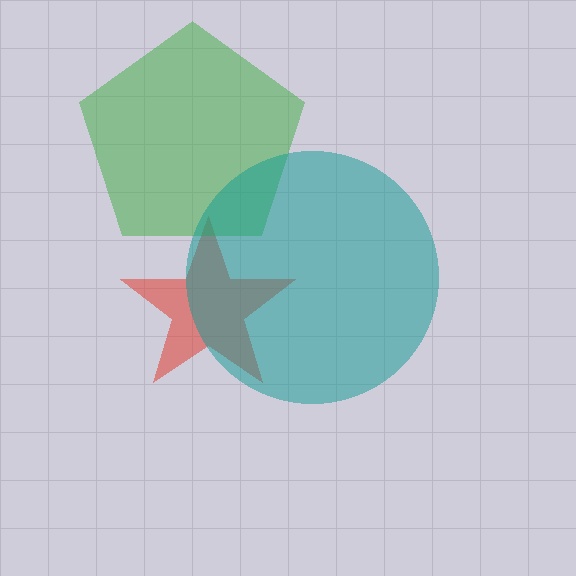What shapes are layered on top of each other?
The layered shapes are: a red star, a green pentagon, a teal circle.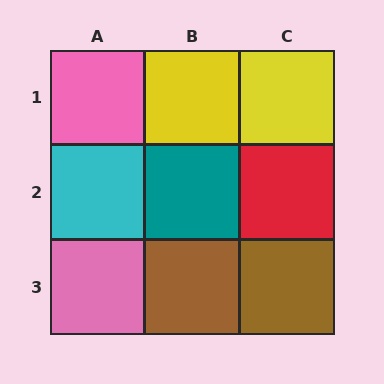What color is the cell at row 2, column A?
Cyan.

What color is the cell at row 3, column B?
Brown.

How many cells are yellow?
2 cells are yellow.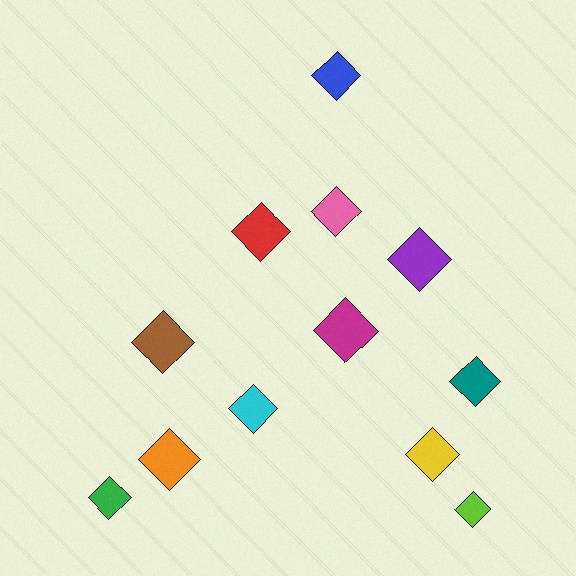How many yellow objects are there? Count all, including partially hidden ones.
There is 1 yellow object.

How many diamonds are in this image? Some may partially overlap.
There are 12 diamonds.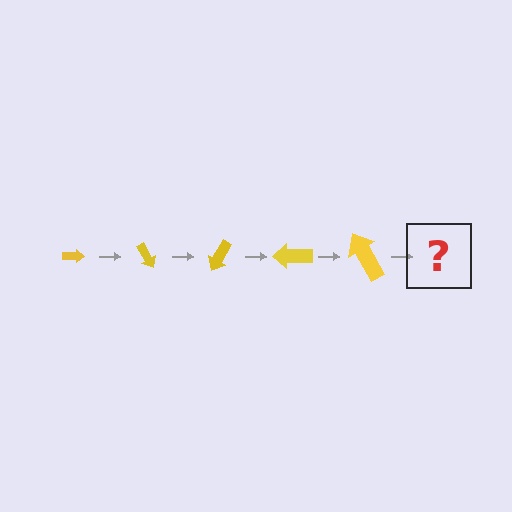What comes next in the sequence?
The next element should be an arrow, larger than the previous one and rotated 300 degrees from the start.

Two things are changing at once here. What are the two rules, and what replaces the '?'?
The two rules are that the arrow grows larger each step and it rotates 60 degrees each step. The '?' should be an arrow, larger than the previous one and rotated 300 degrees from the start.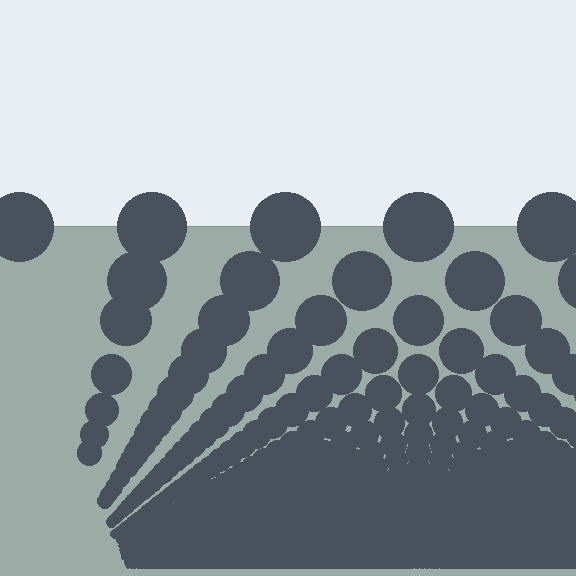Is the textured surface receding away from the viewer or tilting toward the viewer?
The surface appears to tilt toward the viewer. Texture elements get larger and sparser toward the top.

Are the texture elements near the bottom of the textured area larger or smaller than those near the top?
Smaller. The gradient is inverted — elements near the bottom are smaller and denser.